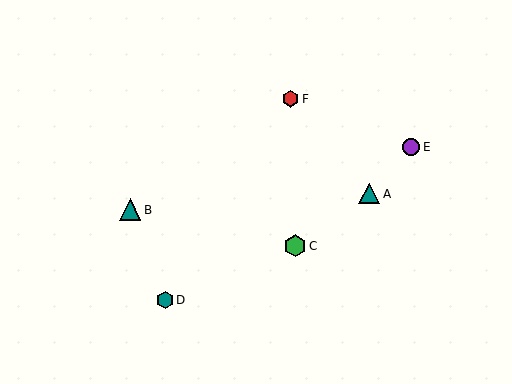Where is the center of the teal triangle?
The center of the teal triangle is at (130, 210).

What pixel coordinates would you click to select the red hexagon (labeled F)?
Click at (290, 99) to select the red hexagon F.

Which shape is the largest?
The green hexagon (labeled C) is the largest.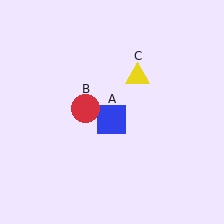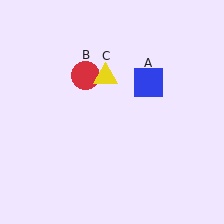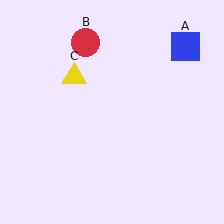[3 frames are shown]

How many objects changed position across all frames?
3 objects changed position: blue square (object A), red circle (object B), yellow triangle (object C).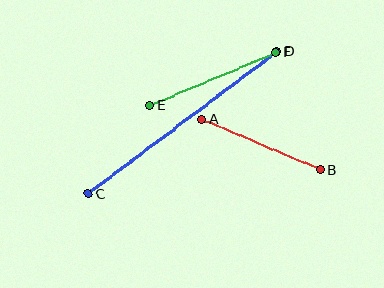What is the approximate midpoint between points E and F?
The midpoint is at approximately (213, 79) pixels.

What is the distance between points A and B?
The distance is approximately 129 pixels.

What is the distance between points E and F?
The distance is approximately 137 pixels.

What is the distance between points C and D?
The distance is approximately 236 pixels.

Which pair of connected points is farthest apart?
Points C and D are farthest apart.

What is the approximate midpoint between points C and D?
The midpoint is at approximately (183, 123) pixels.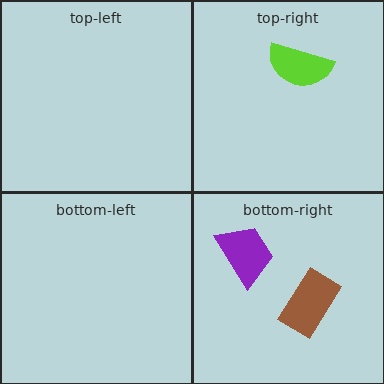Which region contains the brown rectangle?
The bottom-right region.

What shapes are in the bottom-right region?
The purple trapezoid, the brown rectangle.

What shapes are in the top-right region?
The lime semicircle.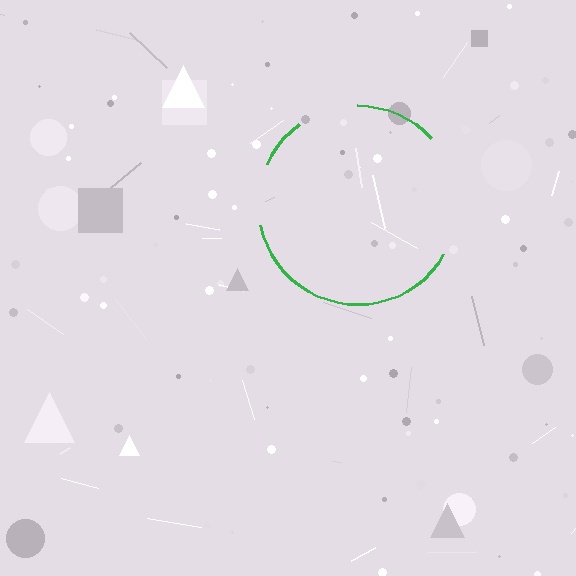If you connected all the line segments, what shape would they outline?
They would outline a circle.